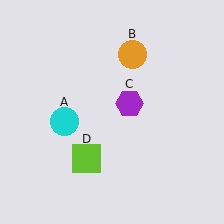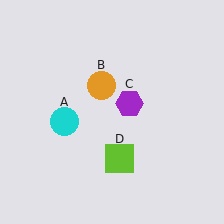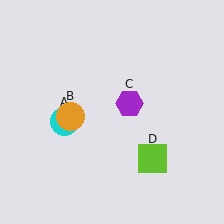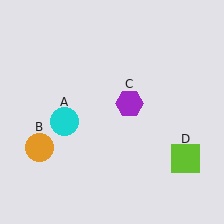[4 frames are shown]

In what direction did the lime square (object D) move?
The lime square (object D) moved right.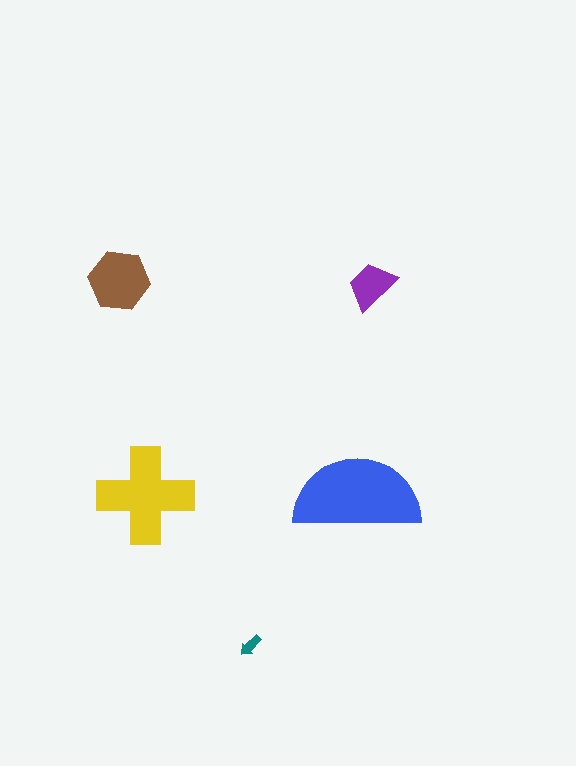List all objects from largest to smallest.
The blue semicircle, the yellow cross, the brown hexagon, the purple trapezoid, the teal arrow.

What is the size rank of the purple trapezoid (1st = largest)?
4th.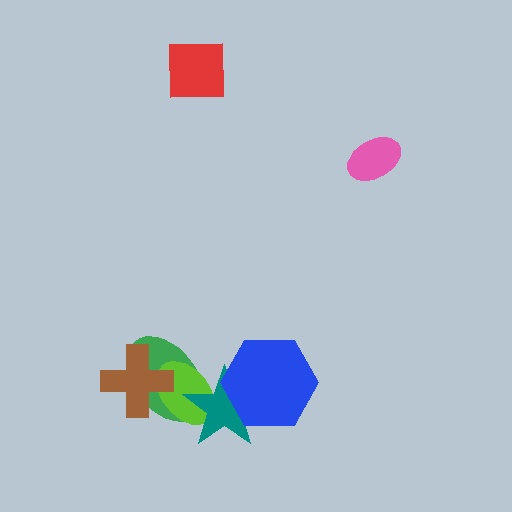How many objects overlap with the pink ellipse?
0 objects overlap with the pink ellipse.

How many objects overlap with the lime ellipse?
3 objects overlap with the lime ellipse.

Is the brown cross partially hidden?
No, no other shape covers it.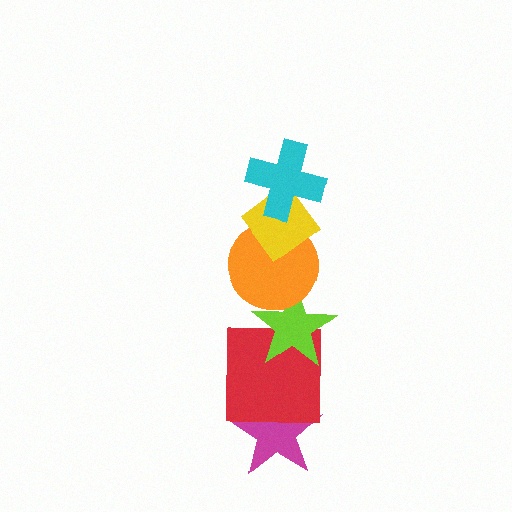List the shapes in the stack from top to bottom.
From top to bottom: the cyan cross, the yellow diamond, the orange circle, the lime star, the red square, the magenta star.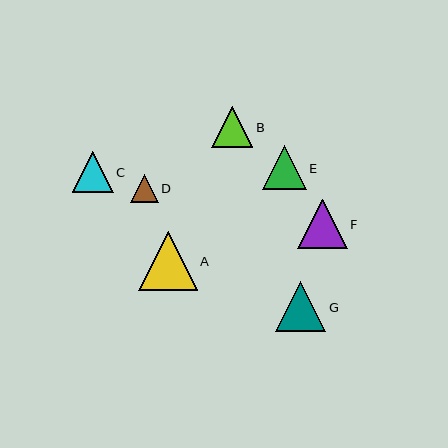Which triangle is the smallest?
Triangle D is the smallest with a size of approximately 28 pixels.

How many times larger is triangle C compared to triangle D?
Triangle C is approximately 1.5 times the size of triangle D.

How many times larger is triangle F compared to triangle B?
Triangle F is approximately 1.2 times the size of triangle B.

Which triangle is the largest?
Triangle A is the largest with a size of approximately 58 pixels.